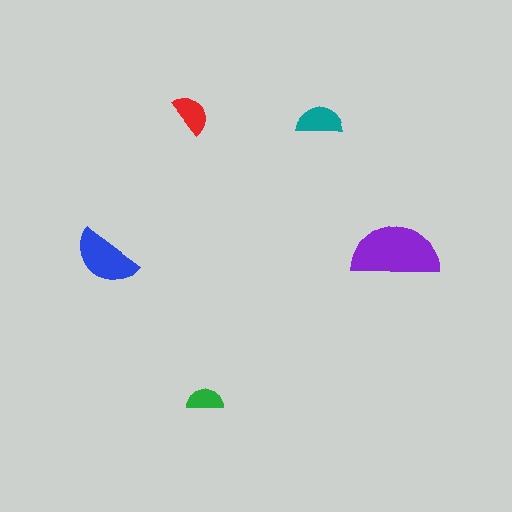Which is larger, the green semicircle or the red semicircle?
The red one.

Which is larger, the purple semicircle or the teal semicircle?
The purple one.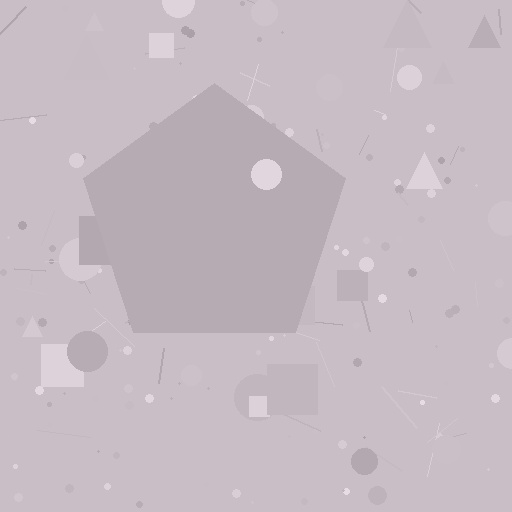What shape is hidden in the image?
A pentagon is hidden in the image.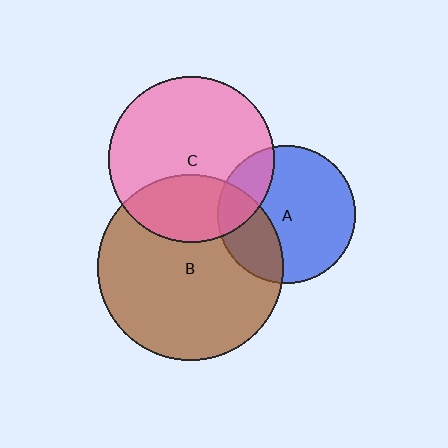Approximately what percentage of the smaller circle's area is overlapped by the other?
Approximately 30%.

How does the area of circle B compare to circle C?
Approximately 1.3 times.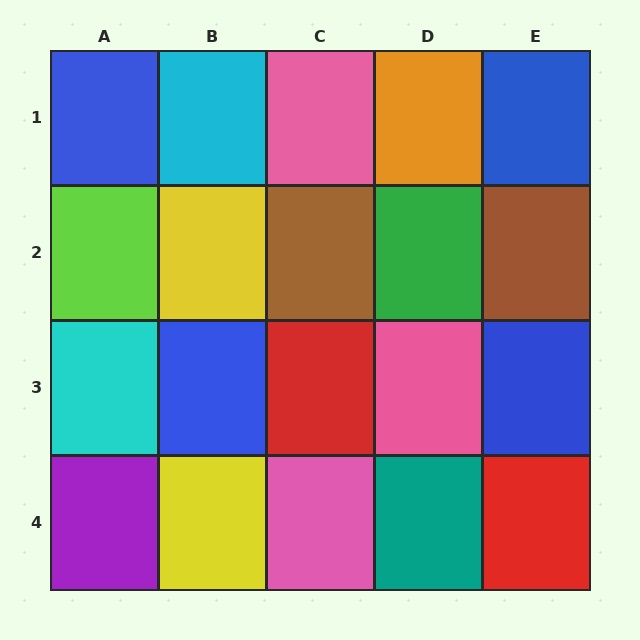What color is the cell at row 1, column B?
Cyan.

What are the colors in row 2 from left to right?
Lime, yellow, brown, green, brown.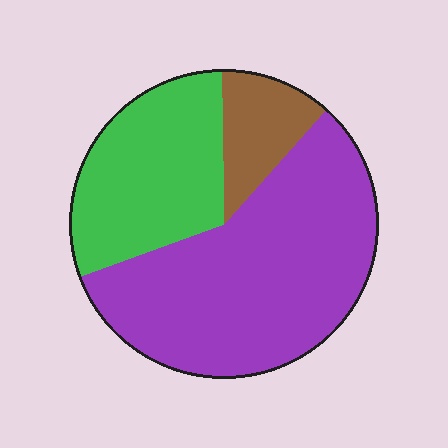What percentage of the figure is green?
Green takes up about one third (1/3) of the figure.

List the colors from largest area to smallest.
From largest to smallest: purple, green, brown.